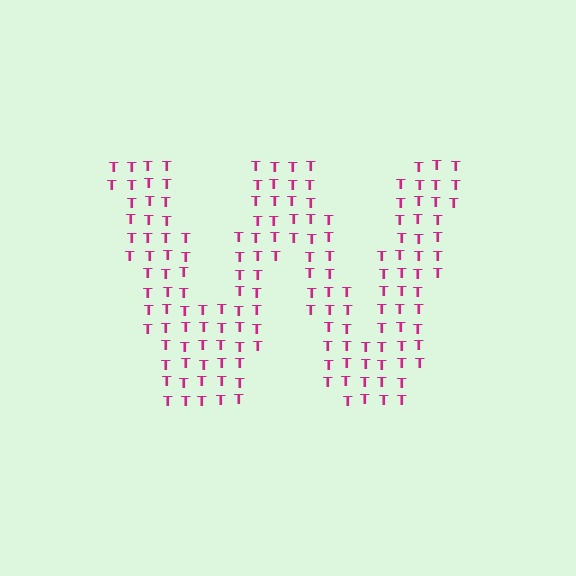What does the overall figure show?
The overall figure shows the letter W.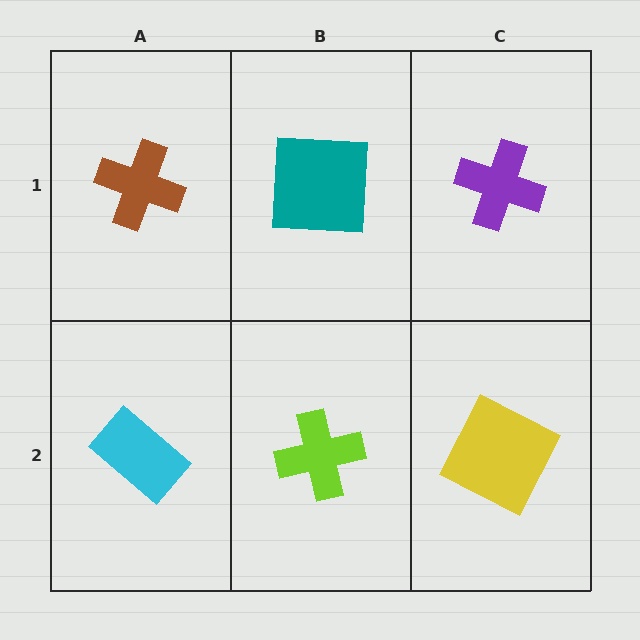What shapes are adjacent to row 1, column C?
A yellow square (row 2, column C), a teal square (row 1, column B).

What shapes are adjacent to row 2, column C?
A purple cross (row 1, column C), a lime cross (row 2, column B).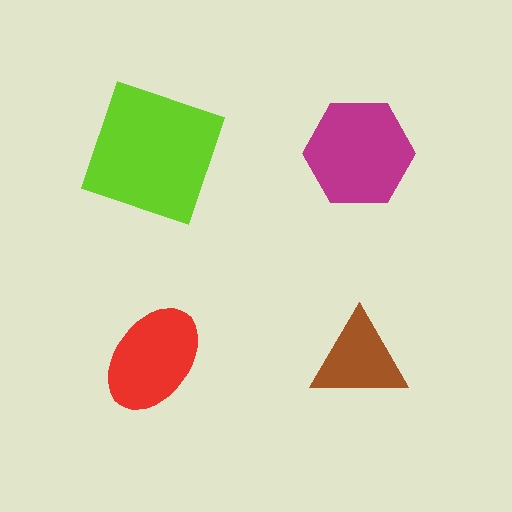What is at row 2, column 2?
A brown triangle.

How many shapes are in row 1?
2 shapes.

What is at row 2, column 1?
A red ellipse.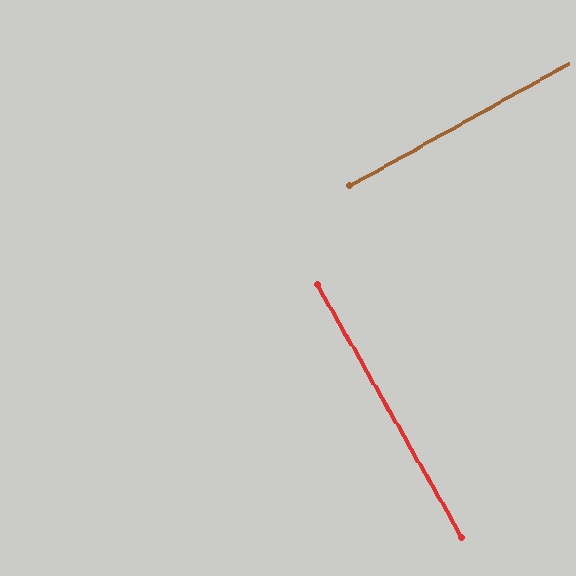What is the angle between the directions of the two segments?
Approximately 89 degrees.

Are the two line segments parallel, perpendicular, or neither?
Perpendicular — they meet at approximately 89°.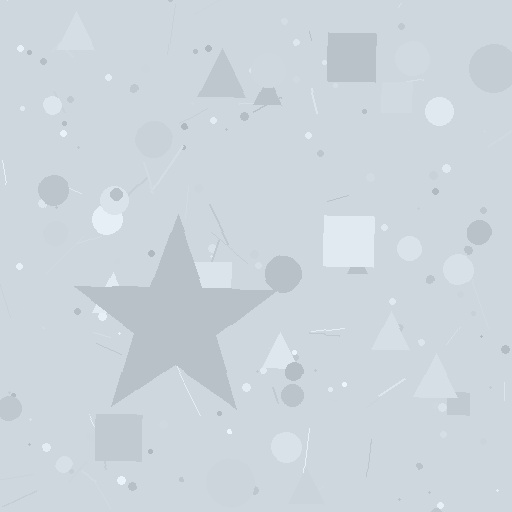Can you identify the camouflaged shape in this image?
The camouflaged shape is a star.